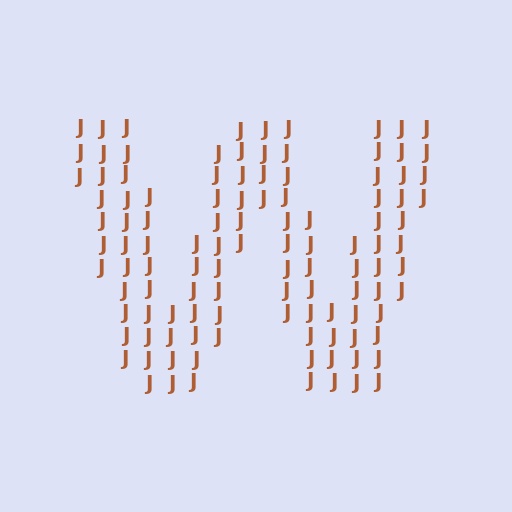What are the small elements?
The small elements are letter J's.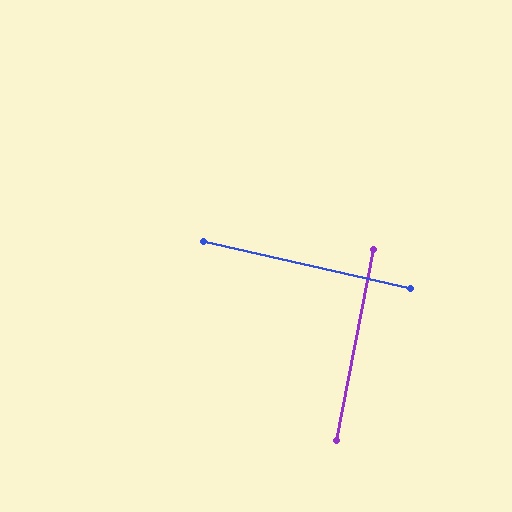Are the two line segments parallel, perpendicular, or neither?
Perpendicular — they meet at approximately 88°.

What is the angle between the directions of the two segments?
Approximately 88 degrees.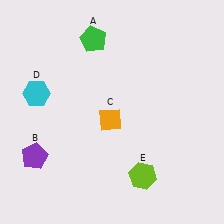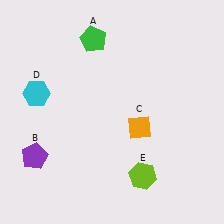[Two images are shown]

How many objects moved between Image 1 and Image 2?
1 object moved between the two images.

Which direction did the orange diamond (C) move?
The orange diamond (C) moved right.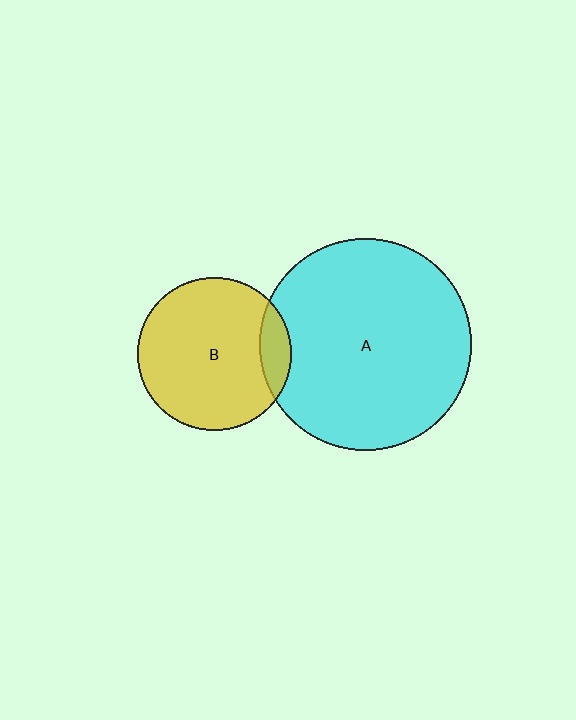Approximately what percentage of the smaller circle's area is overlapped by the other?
Approximately 10%.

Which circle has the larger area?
Circle A (cyan).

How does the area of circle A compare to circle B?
Approximately 1.9 times.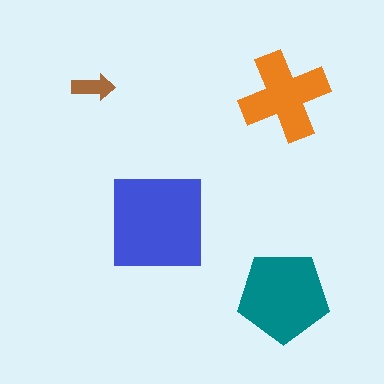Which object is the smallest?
The brown arrow.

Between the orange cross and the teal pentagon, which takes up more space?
The teal pentagon.